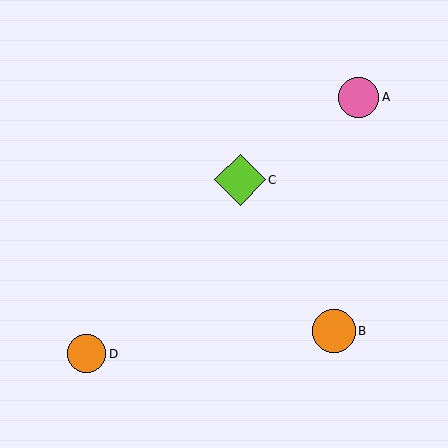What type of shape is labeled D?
Shape D is an orange circle.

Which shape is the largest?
The lime diamond (labeled C) is the largest.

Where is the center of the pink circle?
The center of the pink circle is at (359, 97).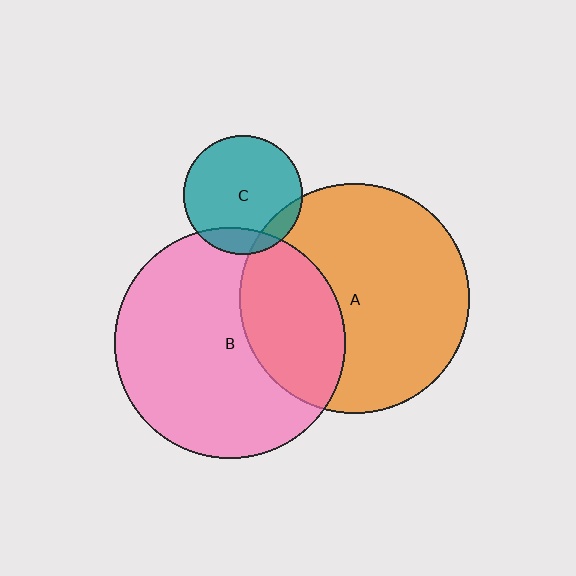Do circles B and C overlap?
Yes.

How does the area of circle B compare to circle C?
Approximately 3.8 times.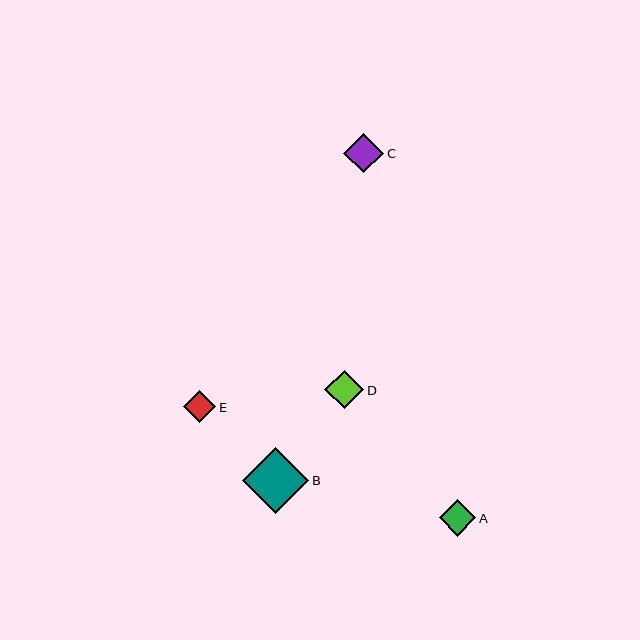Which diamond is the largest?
Diamond B is the largest with a size of approximately 66 pixels.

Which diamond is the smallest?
Diamond E is the smallest with a size of approximately 32 pixels.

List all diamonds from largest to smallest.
From largest to smallest: B, C, D, A, E.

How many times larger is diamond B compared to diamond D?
Diamond B is approximately 1.7 times the size of diamond D.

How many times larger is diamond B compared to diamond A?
Diamond B is approximately 1.8 times the size of diamond A.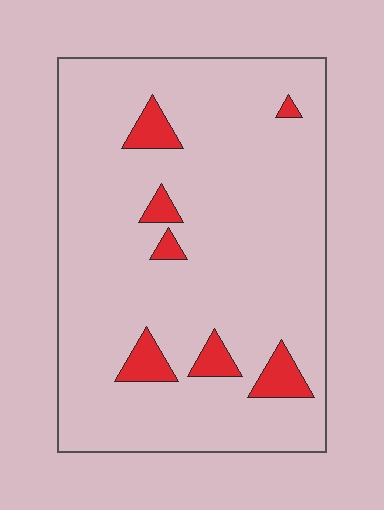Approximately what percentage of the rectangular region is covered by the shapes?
Approximately 10%.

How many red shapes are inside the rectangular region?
7.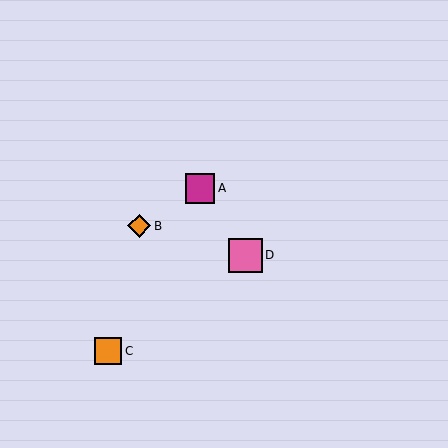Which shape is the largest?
The pink square (labeled D) is the largest.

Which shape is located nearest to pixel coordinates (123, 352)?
The orange square (labeled C) at (108, 351) is nearest to that location.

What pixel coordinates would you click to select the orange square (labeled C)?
Click at (108, 351) to select the orange square C.